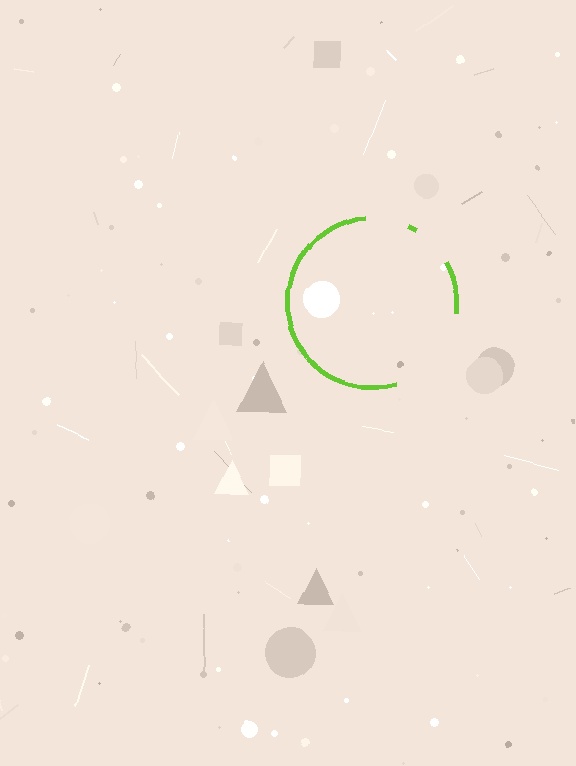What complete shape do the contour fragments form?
The contour fragments form a circle.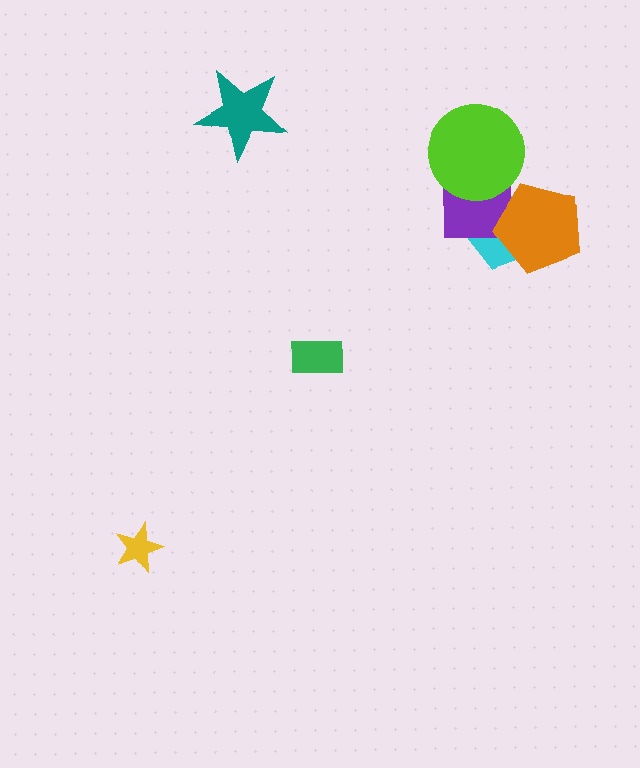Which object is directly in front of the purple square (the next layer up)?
The lime circle is directly in front of the purple square.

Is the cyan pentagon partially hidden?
Yes, it is partially covered by another shape.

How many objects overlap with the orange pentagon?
2 objects overlap with the orange pentagon.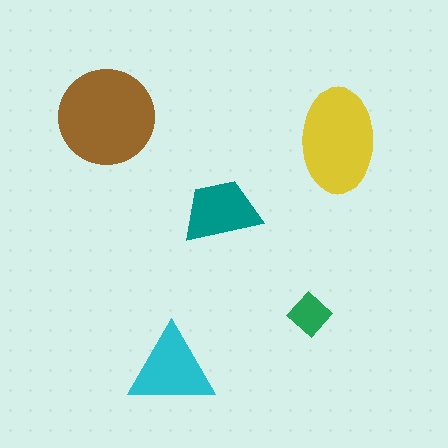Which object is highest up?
The brown circle is topmost.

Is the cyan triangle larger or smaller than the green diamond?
Larger.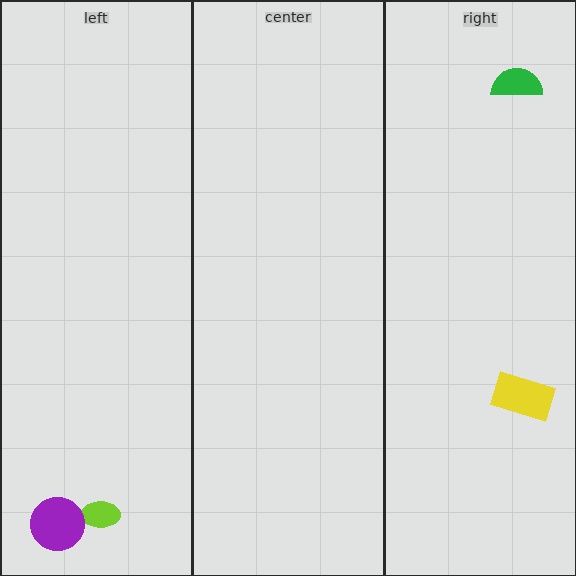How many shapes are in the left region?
2.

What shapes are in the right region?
The green semicircle, the yellow rectangle.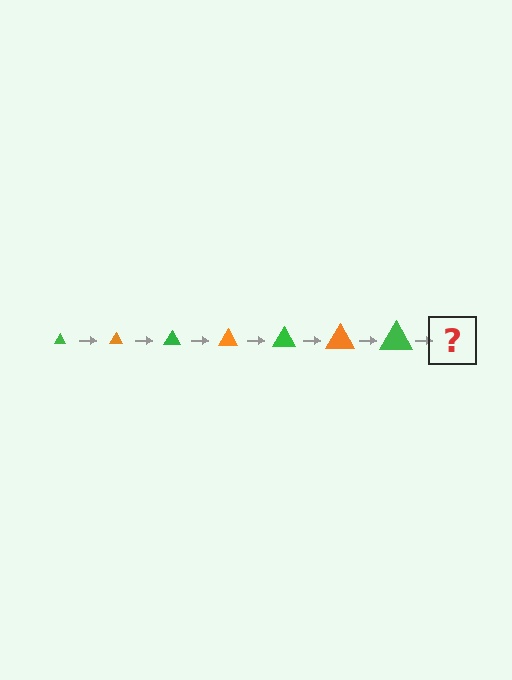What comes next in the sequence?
The next element should be an orange triangle, larger than the previous one.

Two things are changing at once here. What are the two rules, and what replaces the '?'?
The two rules are that the triangle grows larger each step and the color cycles through green and orange. The '?' should be an orange triangle, larger than the previous one.